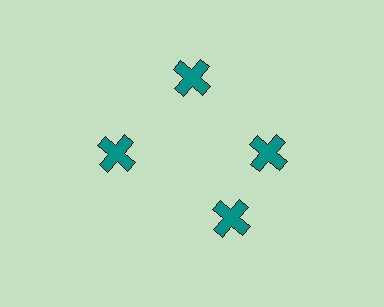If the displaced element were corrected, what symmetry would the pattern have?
It would have 4-fold rotational symmetry — the pattern would map onto itself every 90 degrees.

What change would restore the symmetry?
The symmetry would be restored by rotating it back into even spacing with its neighbors so that all 4 crosses sit at equal angles and equal distance from the center.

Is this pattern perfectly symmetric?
No. The 4 teal crosses are arranged in a ring, but one element near the 6 o'clock position is rotated out of alignment along the ring, breaking the 4-fold rotational symmetry.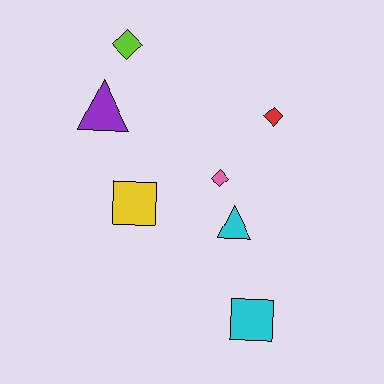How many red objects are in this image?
There is 1 red object.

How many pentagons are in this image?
There are no pentagons.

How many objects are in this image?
There are 7 objects.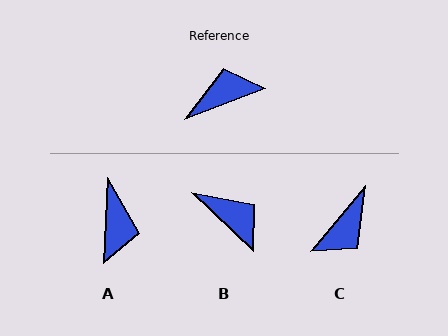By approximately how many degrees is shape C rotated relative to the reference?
Approximately 150 degrees clockwise.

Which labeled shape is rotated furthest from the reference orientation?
C, about 150 degrees away.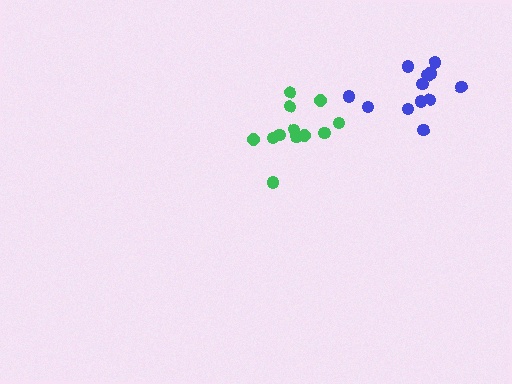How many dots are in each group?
Group 1: 12 dots, Group 2: 12 dots (24 total).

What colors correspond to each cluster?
The clusters are colored: blue, green.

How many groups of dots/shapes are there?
There are 2 groups.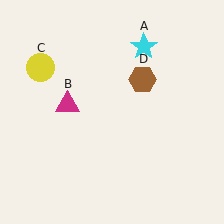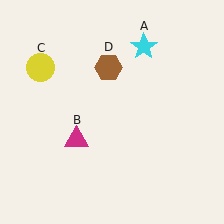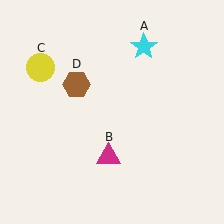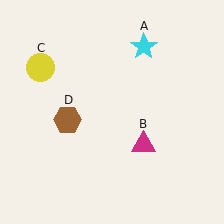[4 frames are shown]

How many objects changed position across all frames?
2 objects changed position: magenta triangle (object B), brown hexagon (object D).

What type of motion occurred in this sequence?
The magenta triangle (object B), brown hexagon (object D) rotated counterclockwise around the center of the scene.